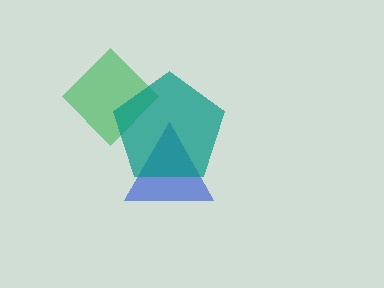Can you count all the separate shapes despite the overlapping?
Yes, there are 3 separate shapes.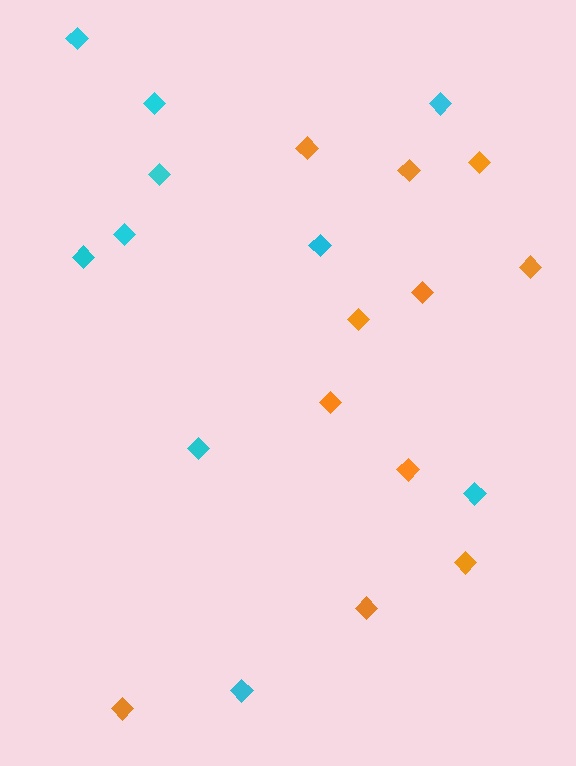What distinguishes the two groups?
There are 2 groups: one group of orange diamonds (11) and one group of cyan diamonds (10).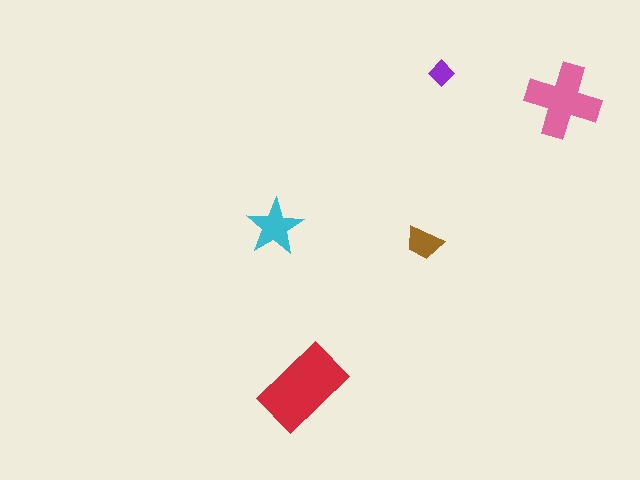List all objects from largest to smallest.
The red rectangle, the pink cross, the cyan star, the brown trapezoid, the purple diamond.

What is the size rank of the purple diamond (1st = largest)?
5th.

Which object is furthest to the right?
The pink cross is rightmost.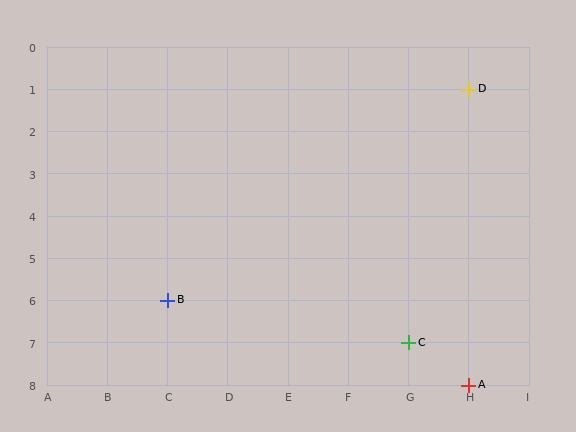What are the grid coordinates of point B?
Point B is at grid coordinates (C, 6).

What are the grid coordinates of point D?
Point D is at grid coordinates (H, 1).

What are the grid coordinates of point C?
Point C is at grid coordinates (G, 7).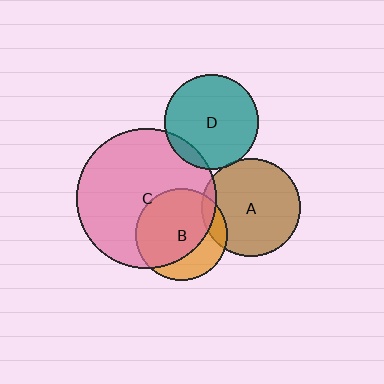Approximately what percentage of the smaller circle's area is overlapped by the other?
Approximately 70%.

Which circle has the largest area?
Circle C (pink).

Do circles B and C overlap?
Yes.